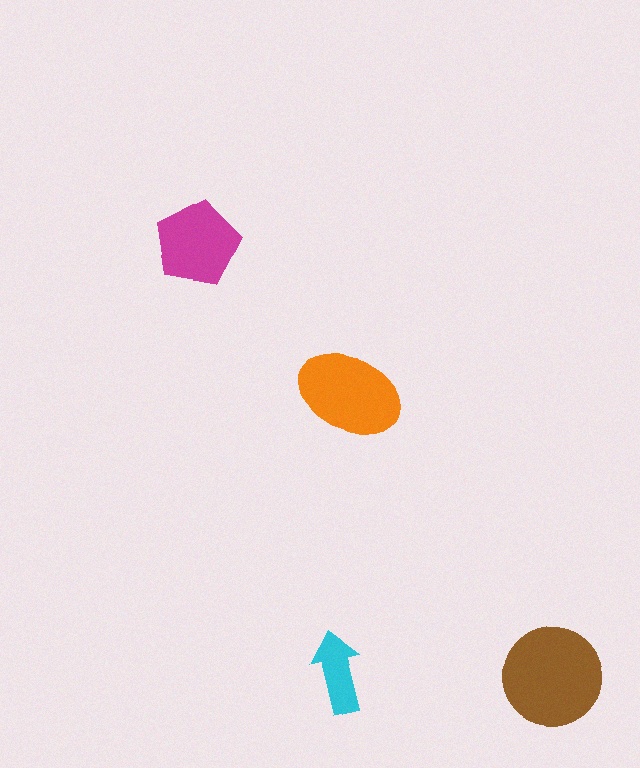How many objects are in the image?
There are 4 objects in the image.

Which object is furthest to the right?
The brown circle is rightmost.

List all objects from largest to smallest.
The brown circle, the orange ellipse, the magenta pentagon, the cyan arrow.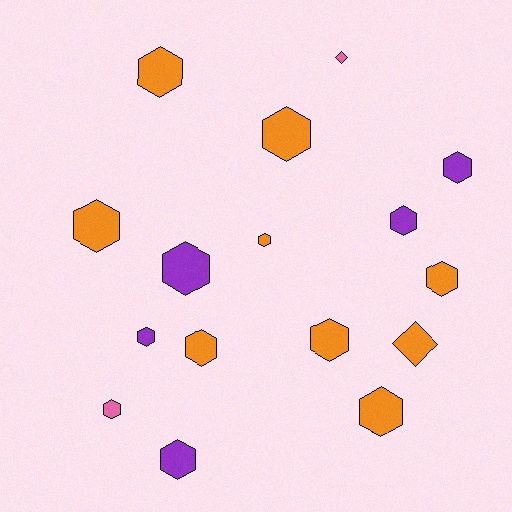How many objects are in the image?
There are 16 objects.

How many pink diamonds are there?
There is 1 pink diamond.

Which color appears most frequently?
Orange, with 9 objects.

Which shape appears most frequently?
Hexagon, with 14 objects.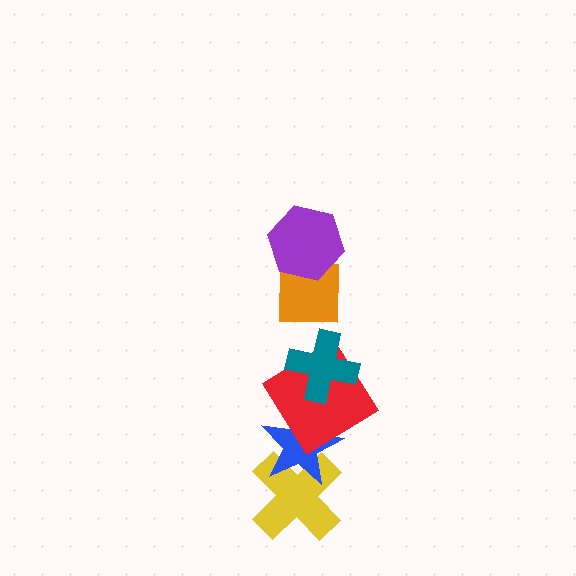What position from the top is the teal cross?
The teal cross is 3rd from the top.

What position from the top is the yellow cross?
The yellow cross is 6th from the top.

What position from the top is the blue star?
The blue star is 5th from the top.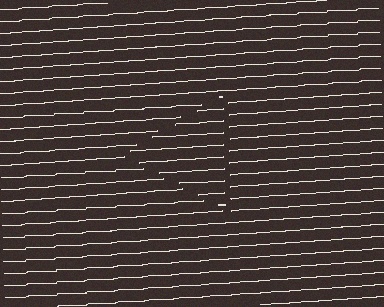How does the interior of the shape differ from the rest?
The interior of the shape contains the same grating, shifted by half a period — the contour is defined by the phase discontinuity where line-ends from the inner and outer gratings abut.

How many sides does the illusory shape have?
3 sides — the line-ends trace a triangle.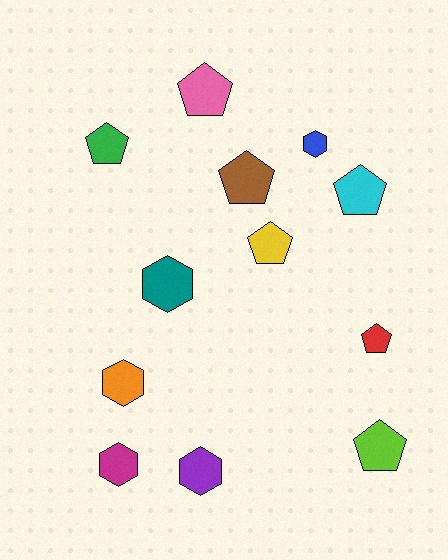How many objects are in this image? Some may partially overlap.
There are 12 objects.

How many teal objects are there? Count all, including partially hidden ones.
There is 1 teal object.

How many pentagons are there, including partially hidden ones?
There are 7 pentagons.